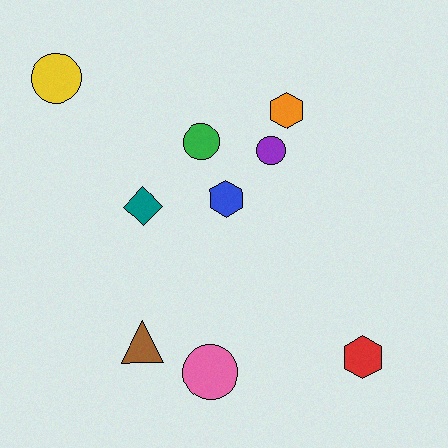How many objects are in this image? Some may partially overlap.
There are 9 objects.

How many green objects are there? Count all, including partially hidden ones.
There is 1 green object.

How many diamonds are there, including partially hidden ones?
There is 1 diamond.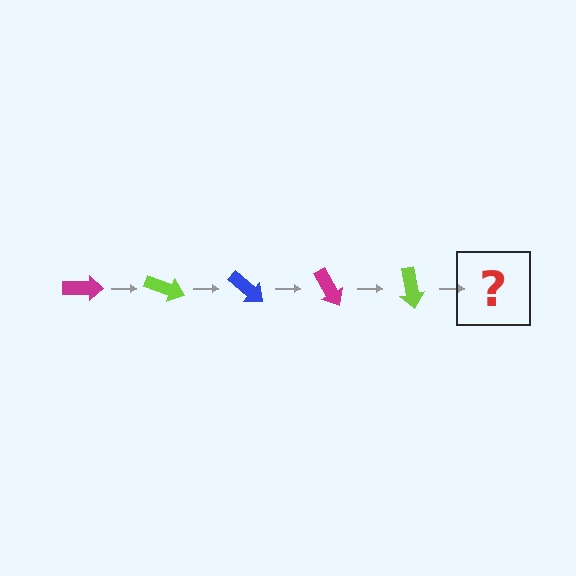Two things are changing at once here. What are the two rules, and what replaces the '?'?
The two rules are that it rotates 20 degrees each step and the color cycles through magenta, lime, and blue. The '?' should be a blue arrow, rotated 100 degrees from the start.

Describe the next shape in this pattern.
It should be a blue arrow, rotated 100 degrees from the start.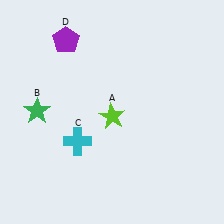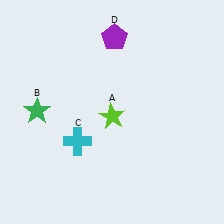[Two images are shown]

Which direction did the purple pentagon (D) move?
The purple pentagon (D) moved right.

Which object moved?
The purple pentagon (D) moved right.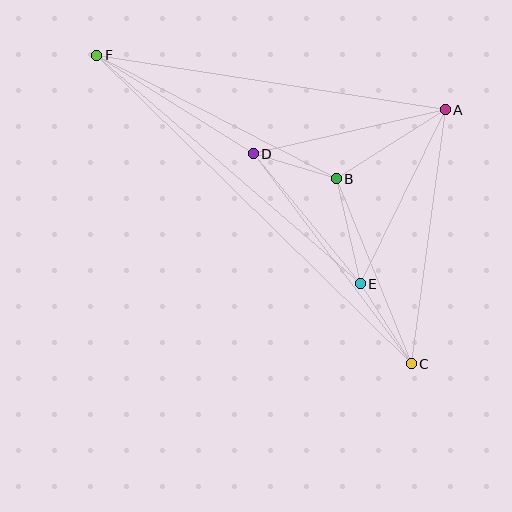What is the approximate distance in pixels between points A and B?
The distance between A and B is approximately 129 pixels.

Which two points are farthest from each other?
Points C and F are farthest from each other.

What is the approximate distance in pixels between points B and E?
The distance between B and E is approximately 108 pixels.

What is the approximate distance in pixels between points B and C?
The distance between B and C is approximately 199 pixels.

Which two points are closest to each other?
Points B and D are closest to each other.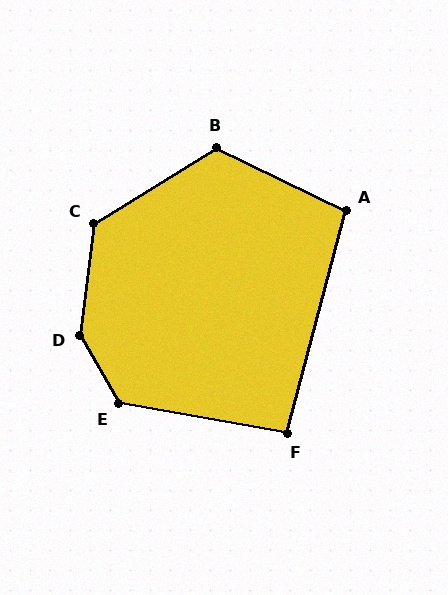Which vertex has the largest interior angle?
D, at approximately 142 degrees.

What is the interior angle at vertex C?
Approximately 129 degrees (obtuse).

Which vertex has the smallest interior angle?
F, at approximately 95 degrees.